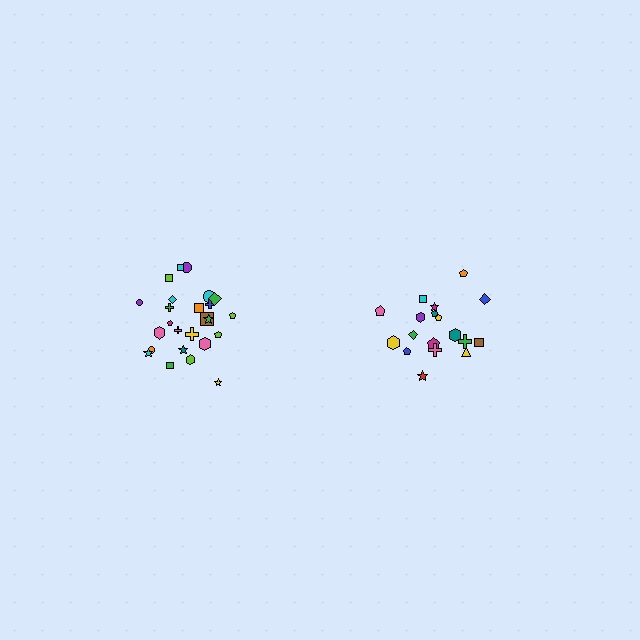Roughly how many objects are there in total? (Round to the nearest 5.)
Roughly 45 objects in total.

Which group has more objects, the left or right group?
The left group.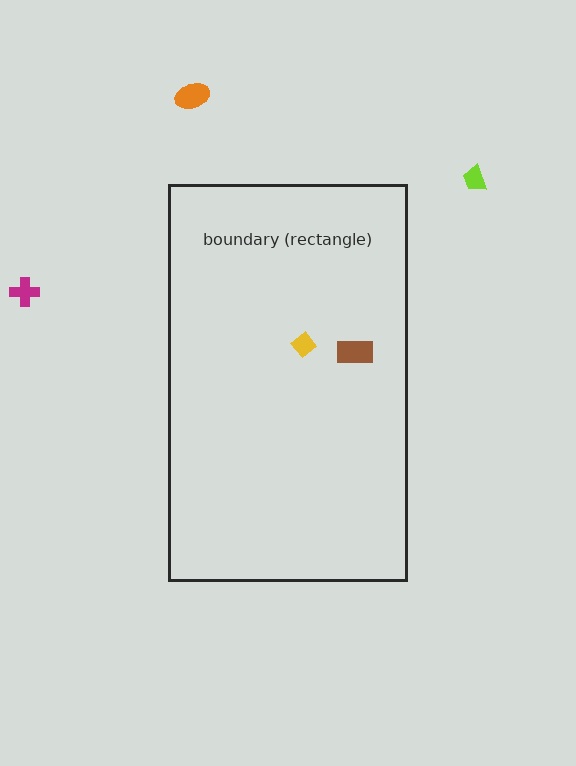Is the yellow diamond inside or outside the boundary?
Inside.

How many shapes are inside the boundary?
2 inside, 3 outside.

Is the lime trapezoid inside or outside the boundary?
Outside.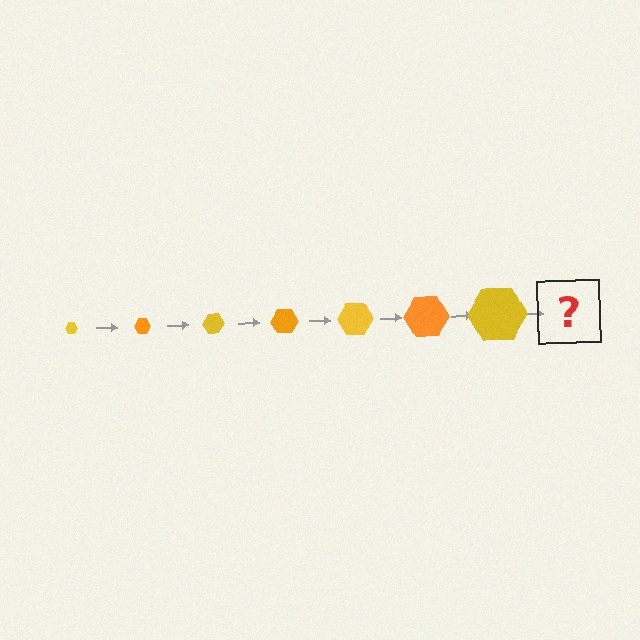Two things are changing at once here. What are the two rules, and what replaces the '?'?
The two rules are that the hexagon grows larger each step and the color cycles through yellow and orange. The '?' should be an orange hexagon, larger than the previous one.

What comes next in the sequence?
The next element should be an orange hexagon, larger than the previous one.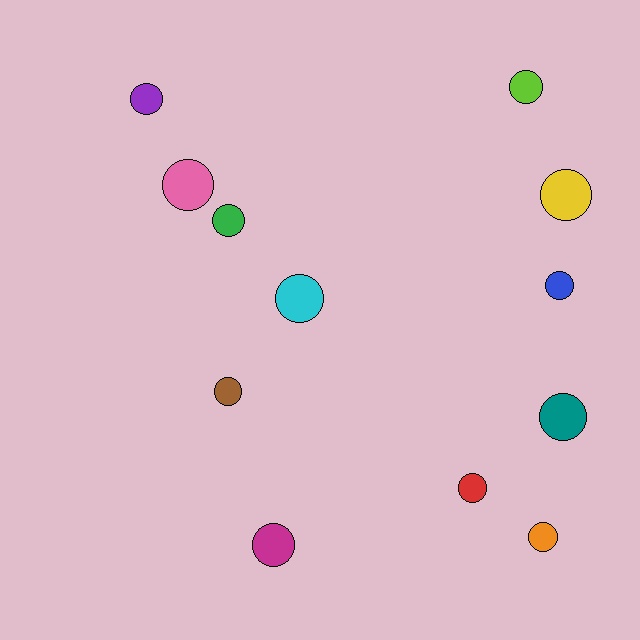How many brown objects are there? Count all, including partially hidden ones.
There is 1 brown object.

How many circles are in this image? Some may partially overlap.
There are 12 circles.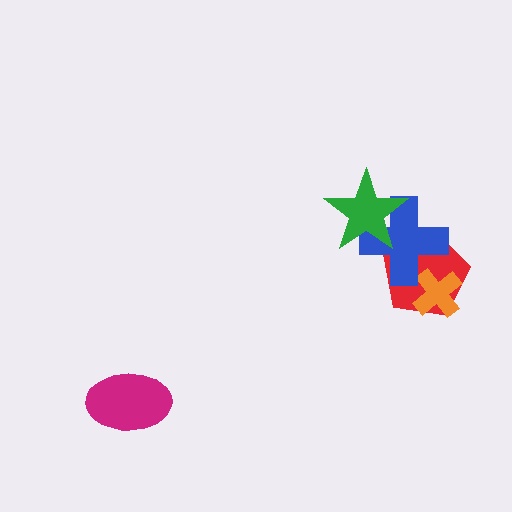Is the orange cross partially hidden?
Yes, it is partially covered by another shape.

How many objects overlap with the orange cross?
2 objects overlap with the orange cross.